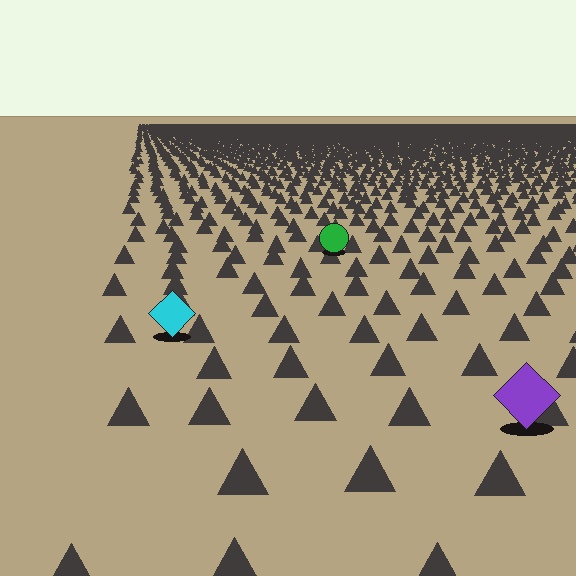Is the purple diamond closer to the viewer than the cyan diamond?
Yes. The purple diamond is closer — you can tell from the texture gradient: the ground texture is coarser near it.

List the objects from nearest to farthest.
From nearest to farthest: the purple diamond, the cyan diamond, the green circle.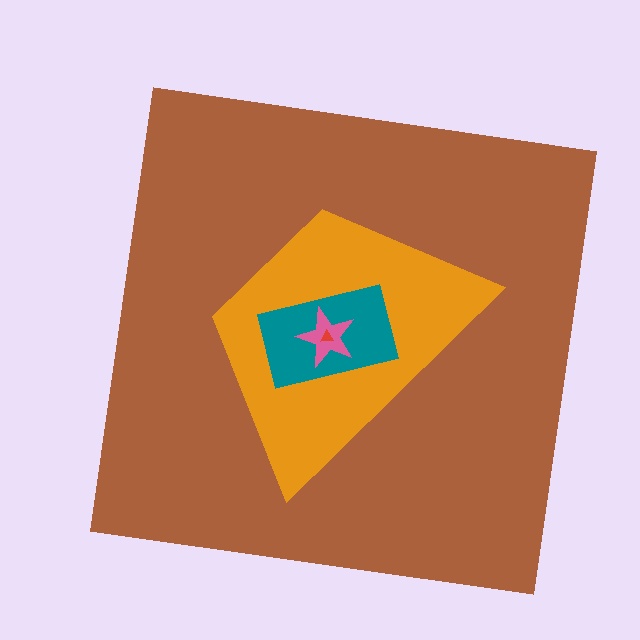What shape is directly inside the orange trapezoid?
The teal rectangle.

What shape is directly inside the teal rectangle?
The pink star.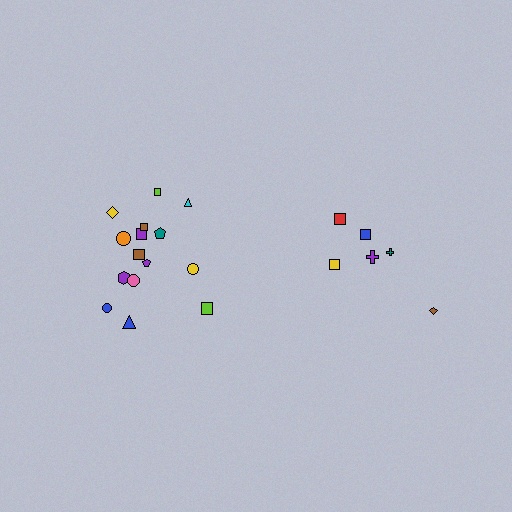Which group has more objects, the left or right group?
The left group.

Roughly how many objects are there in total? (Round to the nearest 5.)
Roughly 20 objects in total.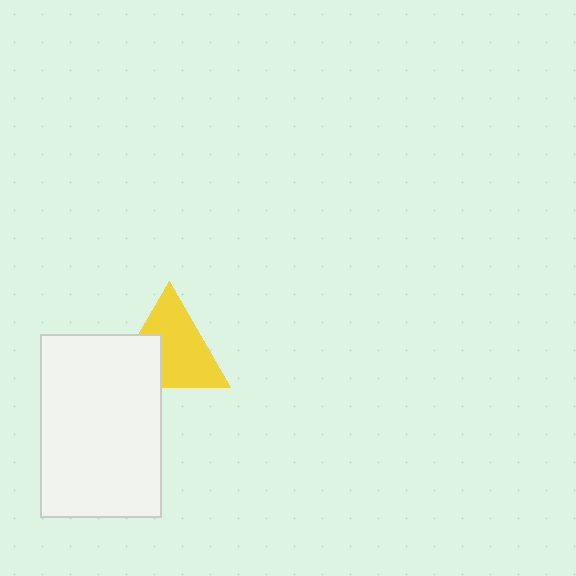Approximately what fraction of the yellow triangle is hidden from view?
Roughly 32% of the yellow triangle is hidden behind the white rectangle.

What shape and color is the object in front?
The object in front is a white rectangle.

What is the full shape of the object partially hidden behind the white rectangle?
The partially hidden object is a yellow triangle.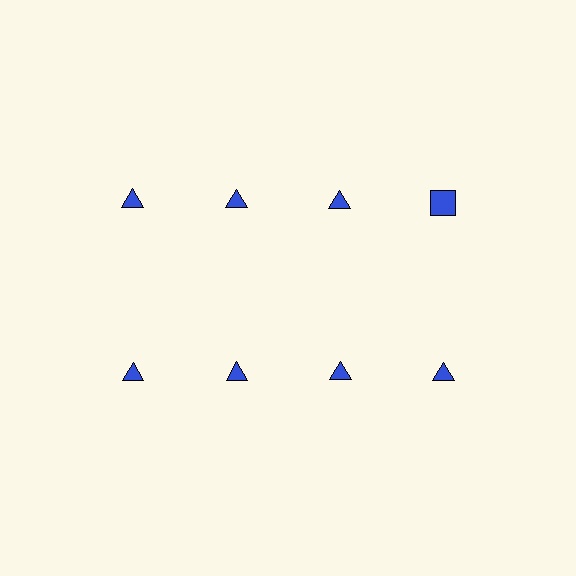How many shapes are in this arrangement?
There are 8 shapes arranged in a grid pattern.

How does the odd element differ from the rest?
It has a different shape: square instead of triangle.